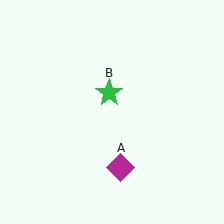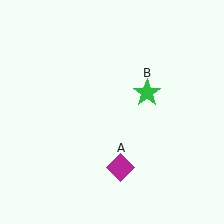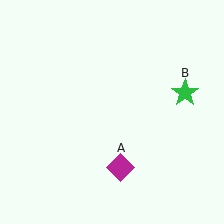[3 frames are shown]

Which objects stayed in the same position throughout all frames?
Magenta diamond (object A) remained stationary.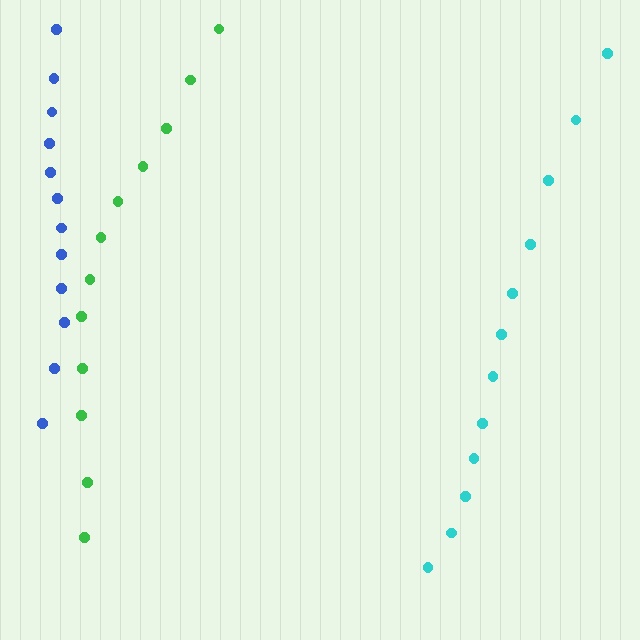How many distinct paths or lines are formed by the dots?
There are 3 distinct paths.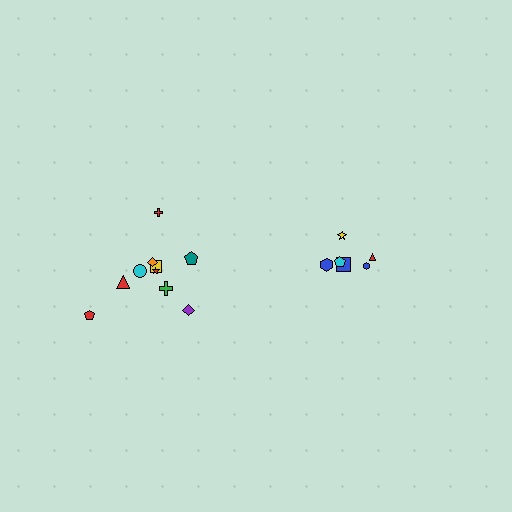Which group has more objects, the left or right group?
The left group.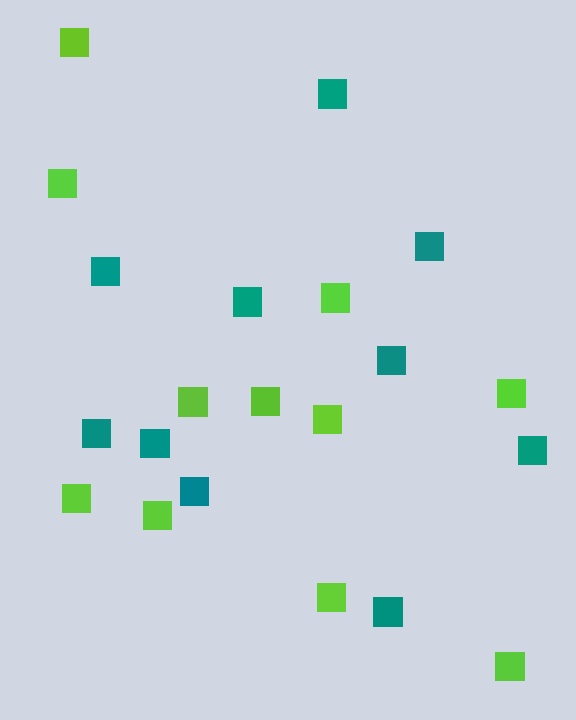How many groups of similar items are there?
There are 2 groups: one group of lime squares (11) and one group of teal squares (10).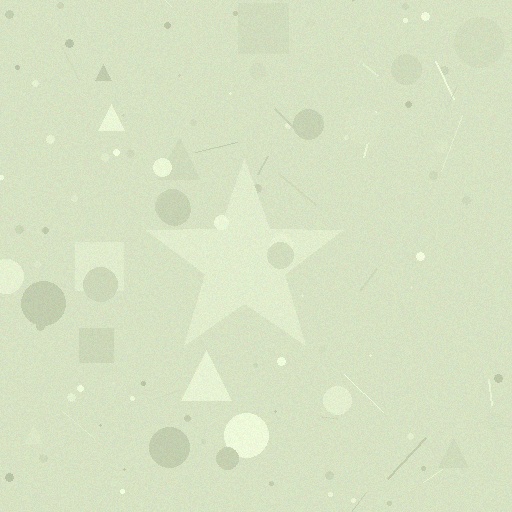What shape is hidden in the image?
A star is hidden in the image.